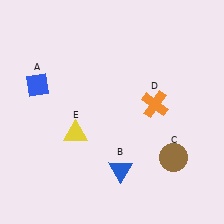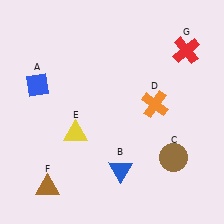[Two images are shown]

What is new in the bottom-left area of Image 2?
A brown triangle (F) was added in the bottom-left area of Image 2.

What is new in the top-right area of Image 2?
A red cross (G) was added in the top-right area of Image 2.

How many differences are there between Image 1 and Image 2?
There are 2 differences between the two images.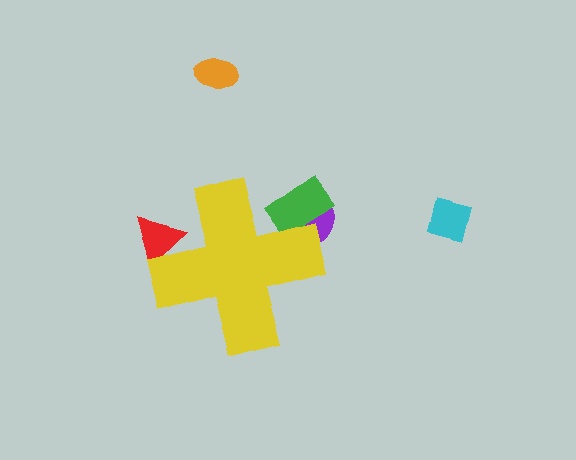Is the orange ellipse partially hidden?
No, the orange ellipse is fully visible.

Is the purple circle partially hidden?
Yes, the purple circle is partially hidden behind the yellow cross.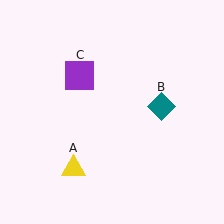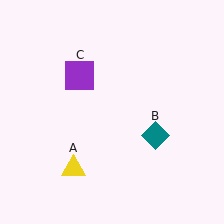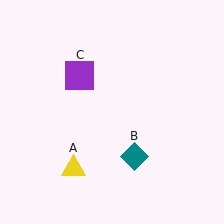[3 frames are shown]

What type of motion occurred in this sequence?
The teal diamond (object B) rotated clockwise around the center of the scene.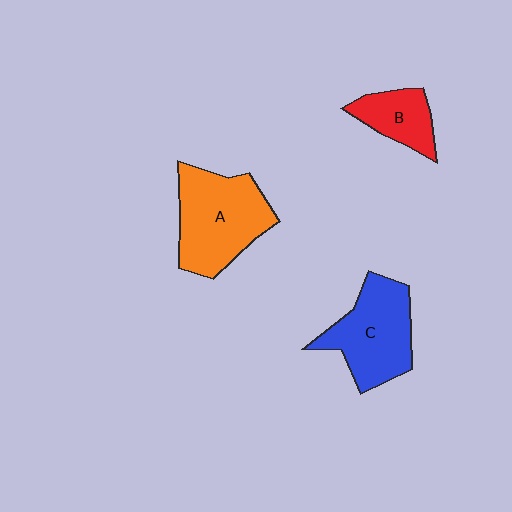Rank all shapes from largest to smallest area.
From largest to smallest: A (orange), C (blue), B (red).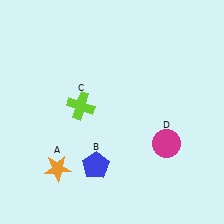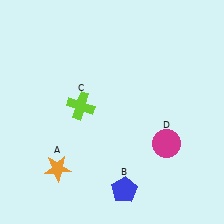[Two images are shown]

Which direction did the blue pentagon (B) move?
The blue pentagon (B) moved right.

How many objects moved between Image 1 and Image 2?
1 object moved between the two images.